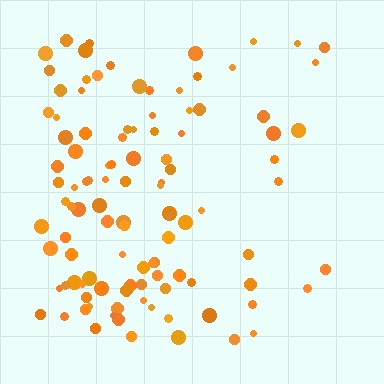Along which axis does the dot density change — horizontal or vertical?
Horizontal.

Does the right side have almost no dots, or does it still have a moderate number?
Still a moderate number, just noticeably fewer than the left.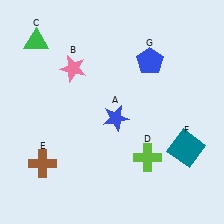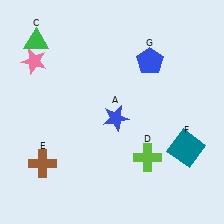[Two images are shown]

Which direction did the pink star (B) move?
The pink star (B) moved left.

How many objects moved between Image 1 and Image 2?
1 object moved between the two images.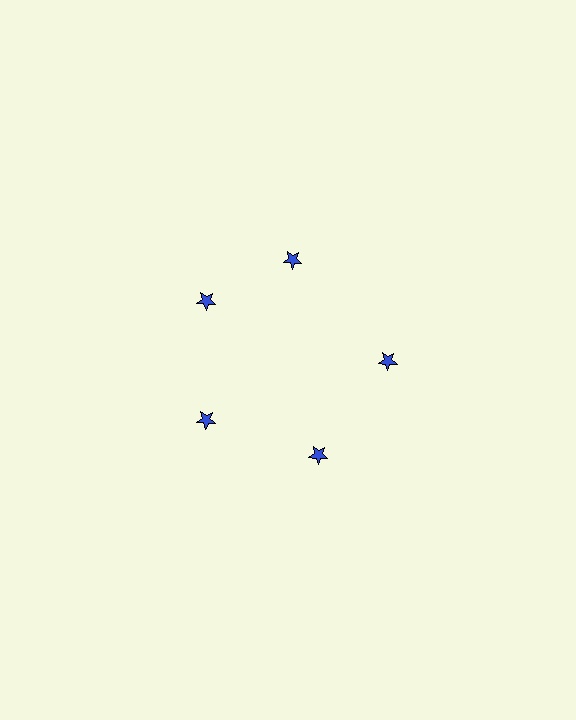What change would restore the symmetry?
The symmetry would be restored by rotating it back into even spacing with its neighbors so that all 5 stars sit at equal angles and equal distance from the center.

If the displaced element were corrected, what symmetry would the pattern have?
It would have 5-fold rotational symmetry — the pattern would map onto itself every 72 degrees.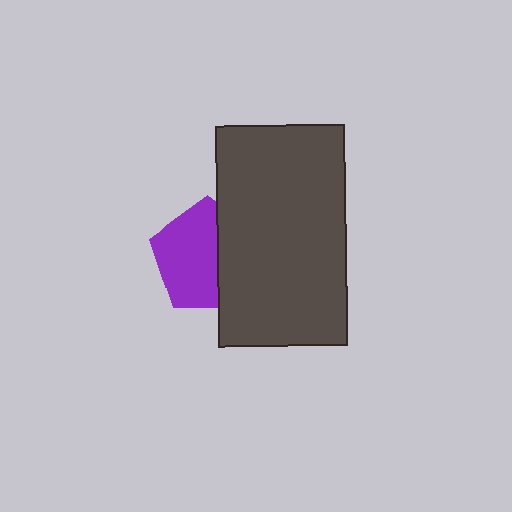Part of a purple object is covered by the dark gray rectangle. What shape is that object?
It is a pentagon.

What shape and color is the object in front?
The object in front is a dark gray rectangle.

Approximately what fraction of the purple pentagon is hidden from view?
Roughly 39% of the purple pentagon is hidden behind the dark gray rectangle.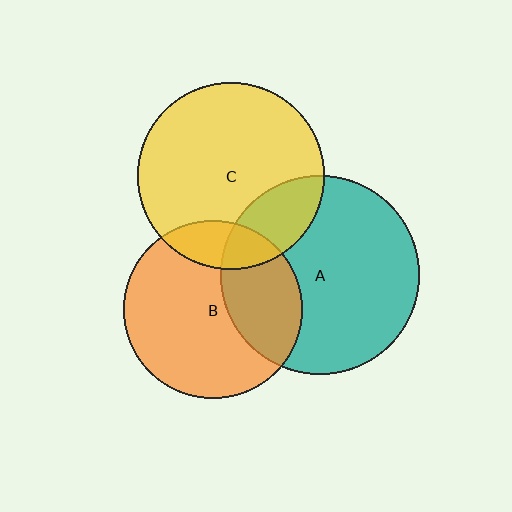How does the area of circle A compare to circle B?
Approximately 1.2 times.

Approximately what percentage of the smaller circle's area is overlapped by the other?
Approximately 15%.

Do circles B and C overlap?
Yes.